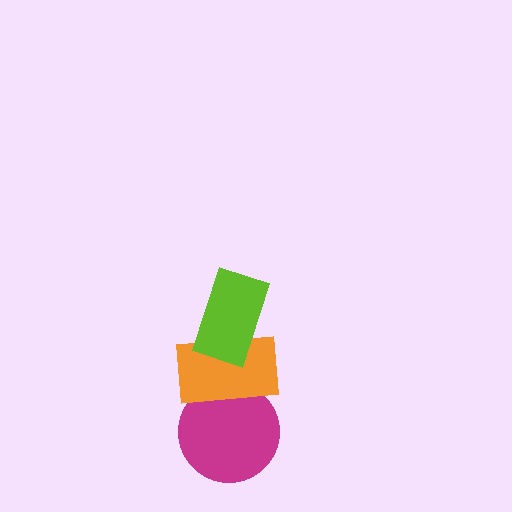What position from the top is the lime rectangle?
The lime rectangle is 1st from the top.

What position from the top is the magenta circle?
The magenta circle is 3rd from the top.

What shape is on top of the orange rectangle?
The lime rectangle is on top of the orange rectangle.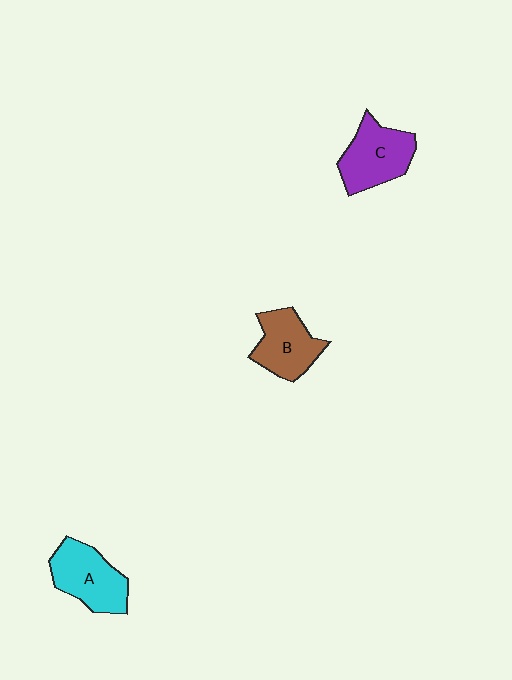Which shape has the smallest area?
Shape B (brown).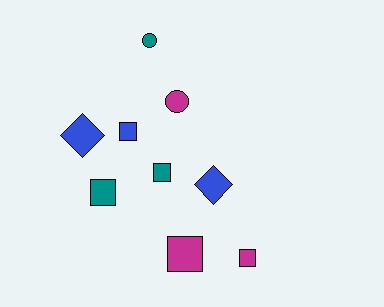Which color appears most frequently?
Teal, with 3 objects.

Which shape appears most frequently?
Square, with 5 objects.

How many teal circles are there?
There is 1 teal circle.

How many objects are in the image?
There are 9 objects.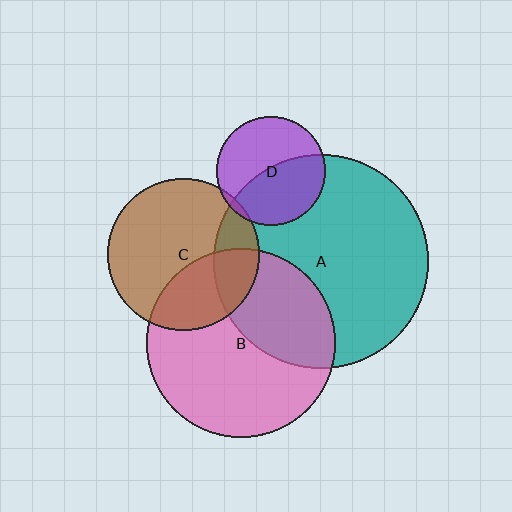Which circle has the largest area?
Circle A (teal).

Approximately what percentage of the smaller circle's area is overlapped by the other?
Approximately 35%.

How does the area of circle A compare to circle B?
Approximately 1.3 times.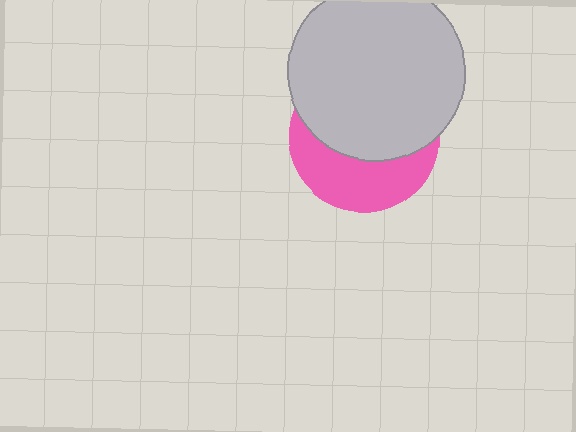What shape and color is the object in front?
The object in front is a light gray circle.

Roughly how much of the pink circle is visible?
A small part of it is visible (roughly 41%).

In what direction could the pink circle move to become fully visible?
The pink circle could move down. That would shift it out from behind the light gray circle entirely.